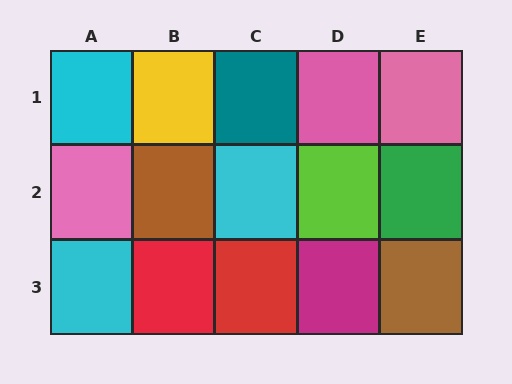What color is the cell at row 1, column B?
Yellow.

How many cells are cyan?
3 cells are cyan.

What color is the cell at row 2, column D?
Lime.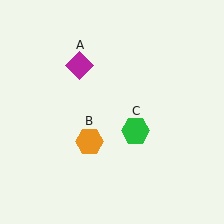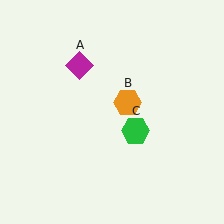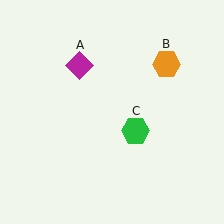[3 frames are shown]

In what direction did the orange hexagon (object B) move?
The orange hexagon (object B) moved up and to the right.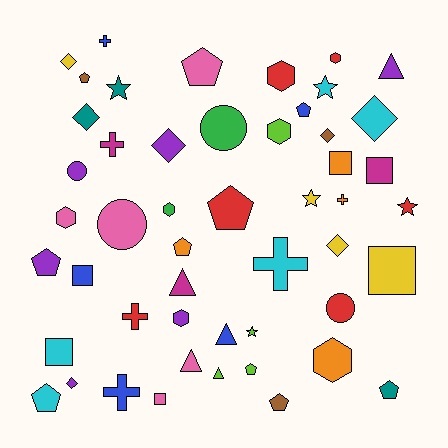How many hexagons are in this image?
There are 7 hexagons.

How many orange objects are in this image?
There are 4 orange objects.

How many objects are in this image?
There are 50 objects.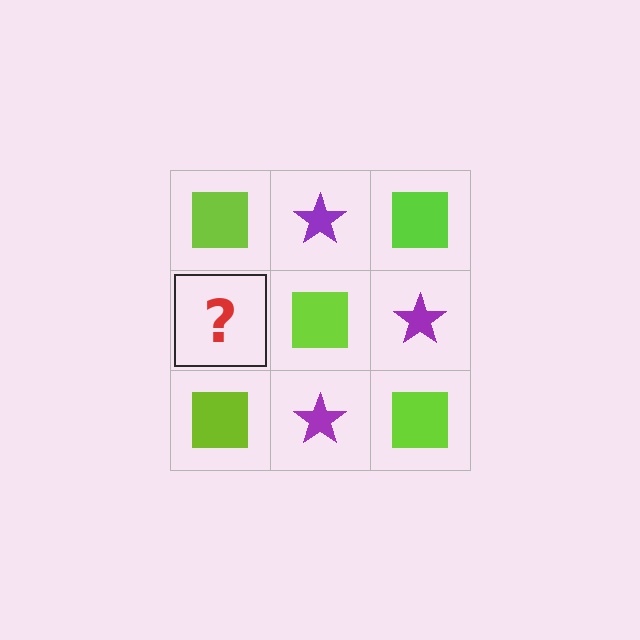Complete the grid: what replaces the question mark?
The question mark should be replaced with a purple star.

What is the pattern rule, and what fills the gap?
The rule is that it alternates lime square and purple star in a checkerboard pattern. The gap should be filled with a purple star.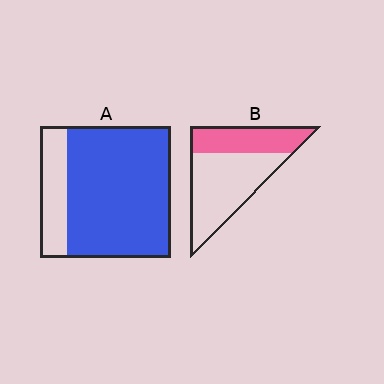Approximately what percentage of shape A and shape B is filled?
A is approximately 80% and B is approximately 35%.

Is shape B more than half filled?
No.